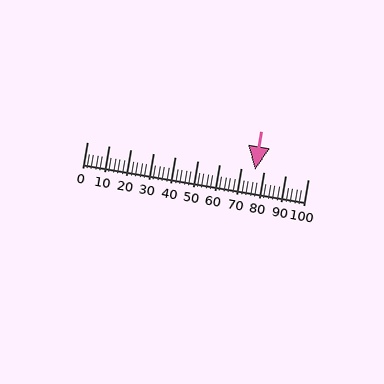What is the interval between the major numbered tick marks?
The major tick marks are spaced 10 units apart.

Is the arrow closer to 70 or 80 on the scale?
The arrow is closer to 80.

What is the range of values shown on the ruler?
The ruler shows values from 0 to 100.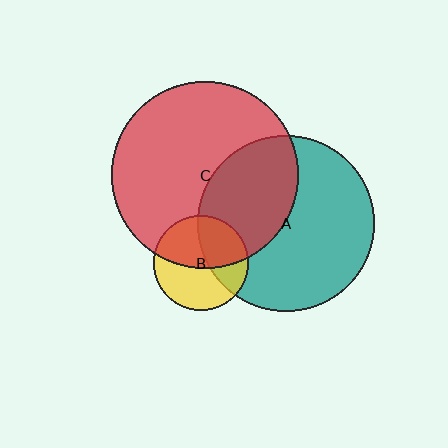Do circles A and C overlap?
Yes.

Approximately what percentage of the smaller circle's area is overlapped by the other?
Approximately 40%.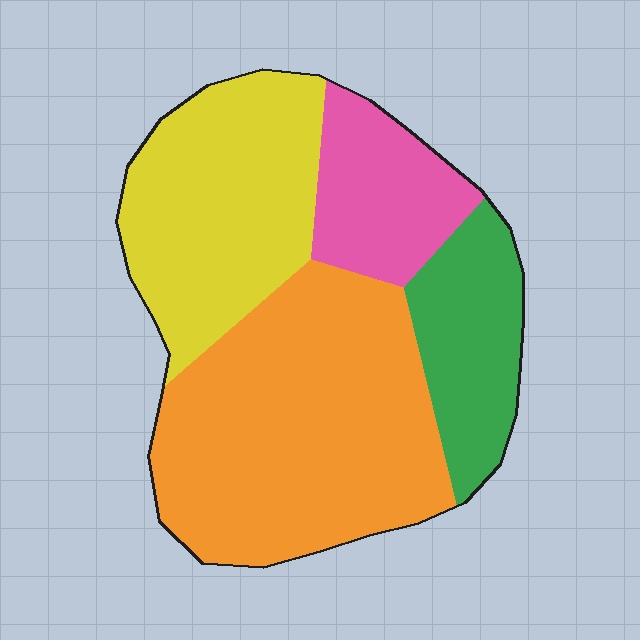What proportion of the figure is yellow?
Yellow takes up between a sixth and a third of the figure.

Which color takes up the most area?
Orange, at roughly 45%.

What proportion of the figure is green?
Green covers roughly 15% of the figure.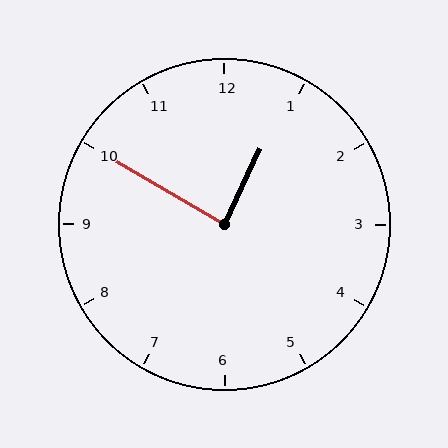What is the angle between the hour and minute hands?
Approximately 85 degrees.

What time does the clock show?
12:50.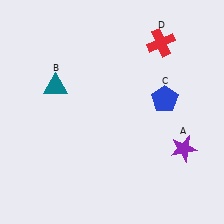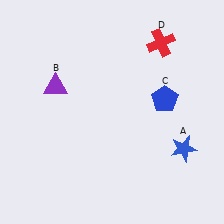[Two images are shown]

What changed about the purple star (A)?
In Image 1, A is purple. In Image 2, it changed to blue.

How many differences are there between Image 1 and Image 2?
There are 2 differences between the two images.